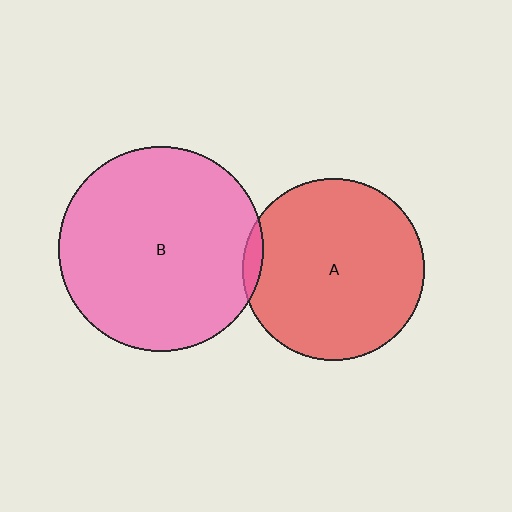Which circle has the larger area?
Circle B (pink).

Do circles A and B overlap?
Yes.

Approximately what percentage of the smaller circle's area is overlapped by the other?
Approximately 5%.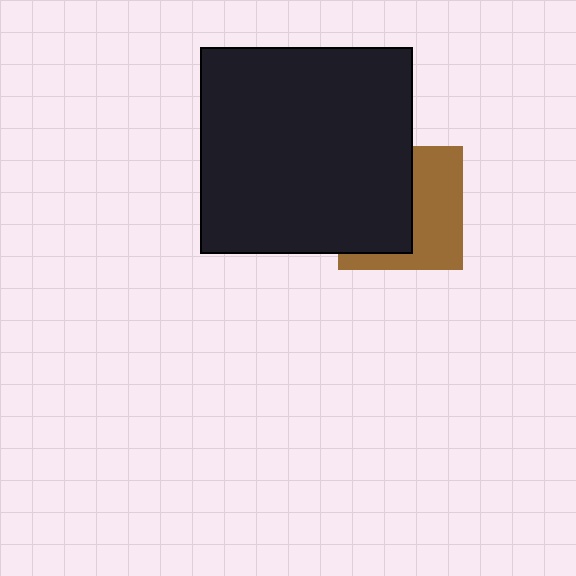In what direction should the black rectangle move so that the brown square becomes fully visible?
The black rectangle should move left. That is the shortest direction to clear the overlap and leave the brown square fully visible.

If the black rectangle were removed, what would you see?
You would see the complete brown square.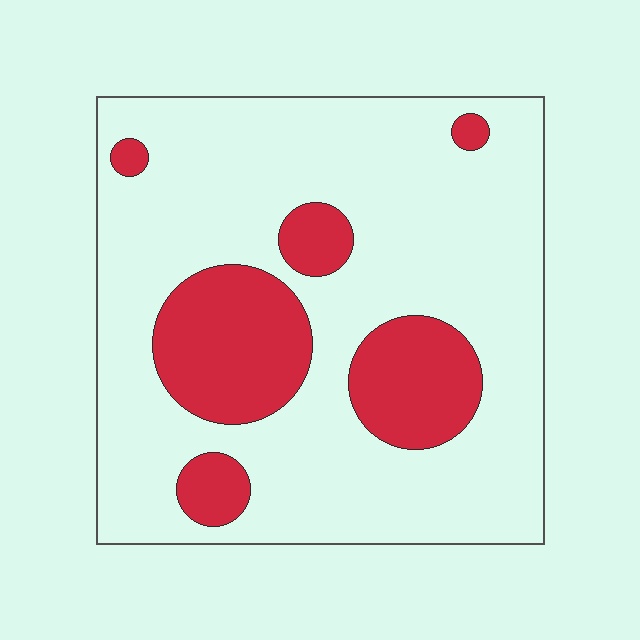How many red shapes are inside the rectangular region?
6.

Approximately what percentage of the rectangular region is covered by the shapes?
Approximately 25%.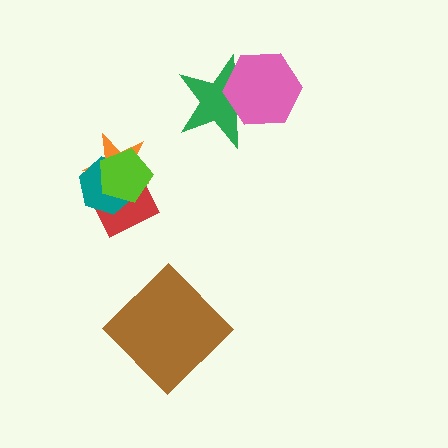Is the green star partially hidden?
Yes, it is partially covered by another shape.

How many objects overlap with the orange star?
3 objects overlap with the orange star.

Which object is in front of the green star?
The pink hexagon is in front of the green star.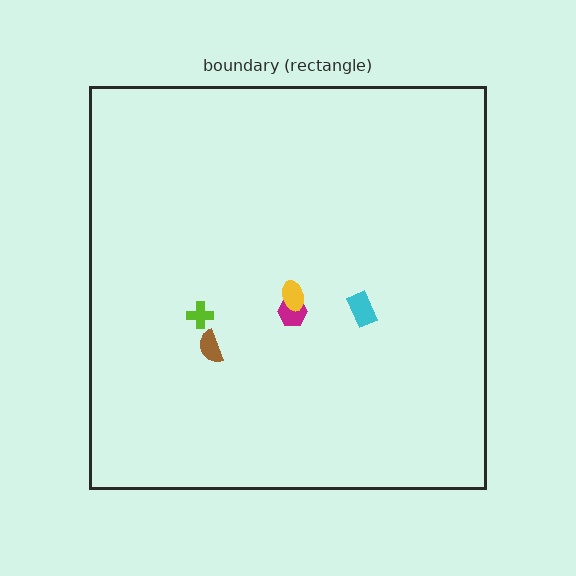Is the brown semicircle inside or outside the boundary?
Inside.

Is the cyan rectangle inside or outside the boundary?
Inside.